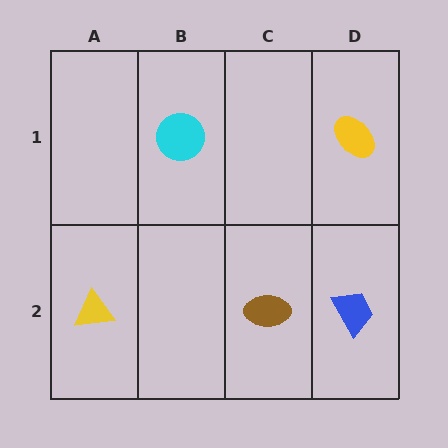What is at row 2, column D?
A blue trapezoid.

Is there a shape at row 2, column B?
No, that cell is empty.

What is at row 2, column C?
A brown ellipse.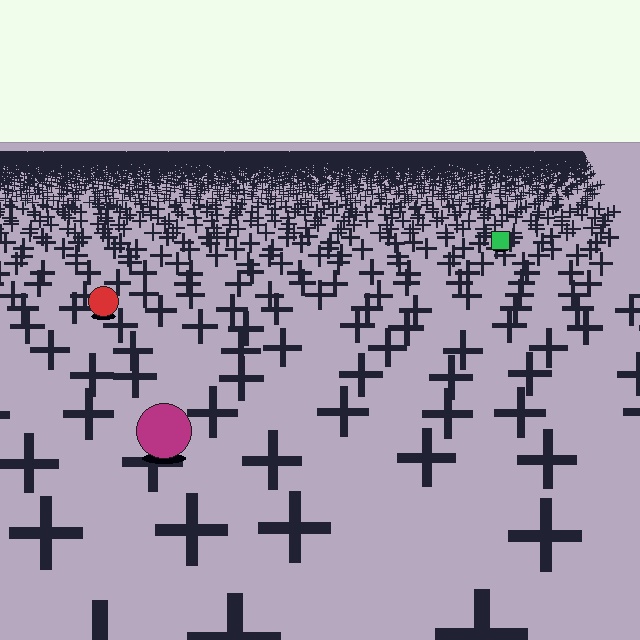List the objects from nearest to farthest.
From nearest to farthest: the magenta circle, the red circle, the green square.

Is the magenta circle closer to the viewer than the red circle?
Yes. The magenta circle is closer — you can tell from the texture gradient: the ground texture is coarser near it.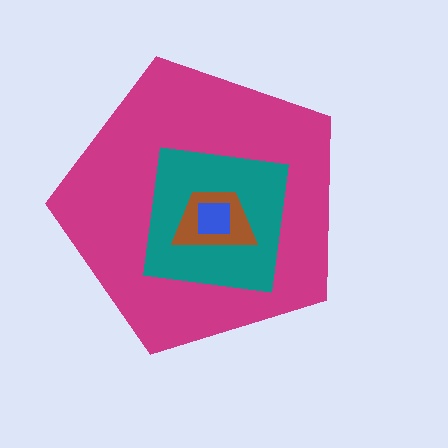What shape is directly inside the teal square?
The brown trapezoid.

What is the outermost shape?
The magenta pentagon.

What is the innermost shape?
The blue square.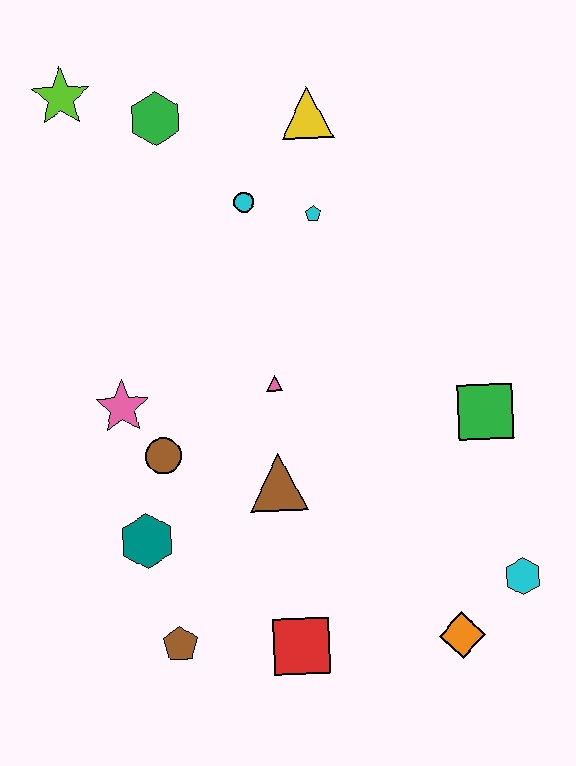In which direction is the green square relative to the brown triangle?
The green square is to the right of the brown triangle.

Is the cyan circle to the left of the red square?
Yes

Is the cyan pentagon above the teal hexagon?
Yes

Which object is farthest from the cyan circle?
The orange diamond is farthest from the cyan circle.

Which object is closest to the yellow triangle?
The cyan pentagon is closest to the yellow triangle.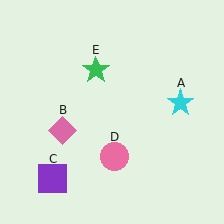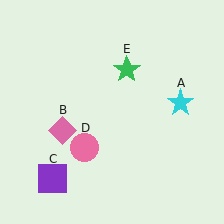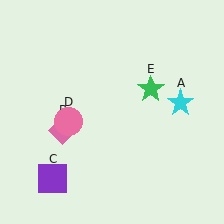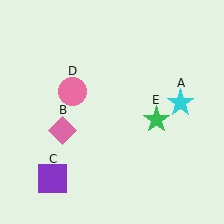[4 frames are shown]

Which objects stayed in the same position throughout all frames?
Cyan star (object A) and pink diamond (object B) and purple square (object C) remained stationary.